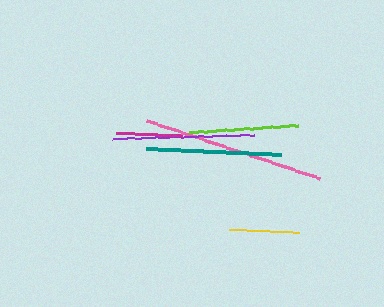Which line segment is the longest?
The pink line is the longest at approximately 182 pixels.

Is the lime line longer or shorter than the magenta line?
The lime line is longer than the magenta line.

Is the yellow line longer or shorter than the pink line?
The pink line is longer than the yellow line.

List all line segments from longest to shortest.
From longest to shortest: pink, purple, teal, lime, yellow, magenta.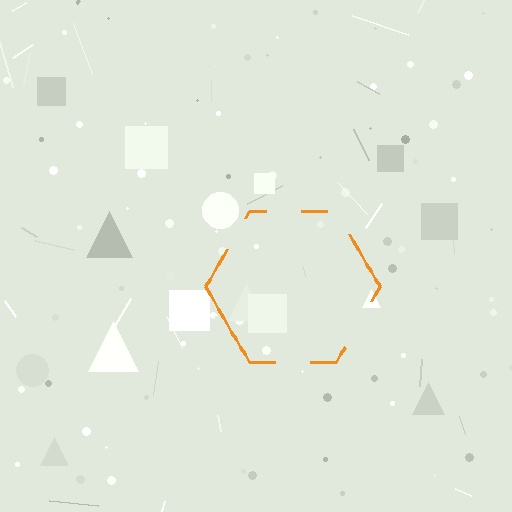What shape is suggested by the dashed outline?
The dashed outline suggests a hexagon.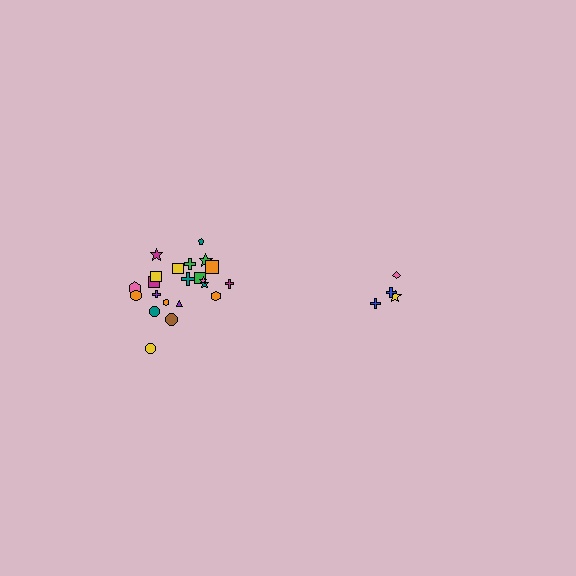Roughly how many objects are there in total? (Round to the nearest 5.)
Roughly 25 objects in total.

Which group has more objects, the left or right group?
The left group.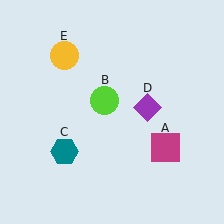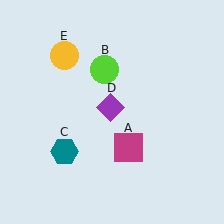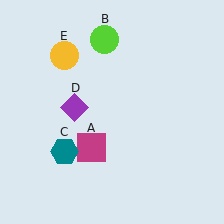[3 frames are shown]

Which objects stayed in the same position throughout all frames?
Teal hexagon (object C) and yellow circle (object E) remained stationary.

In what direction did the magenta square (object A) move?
The magenta square (object A) moved left.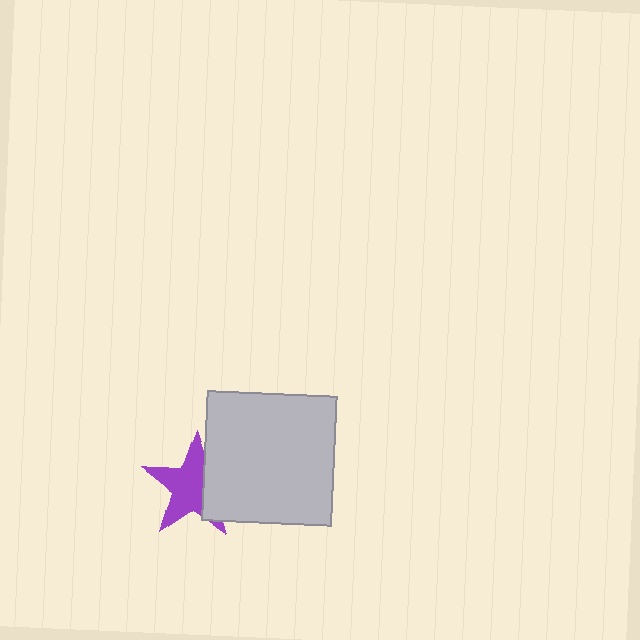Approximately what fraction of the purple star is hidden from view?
Roughly 34% of the purple star is hidden behind the light gray square.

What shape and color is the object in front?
The object in front is a light gray square.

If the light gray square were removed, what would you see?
You would see the complete purple star.